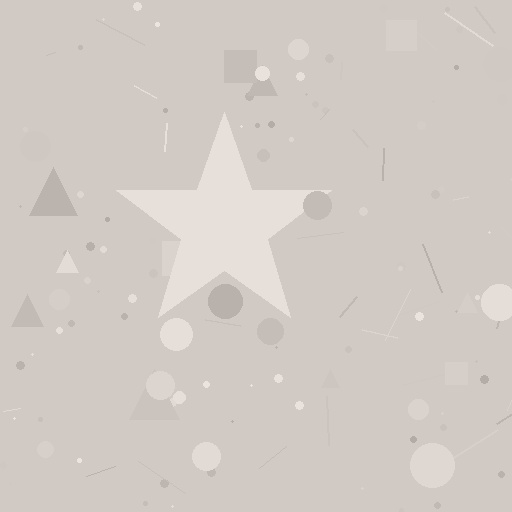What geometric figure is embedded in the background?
A star is embedded in the background.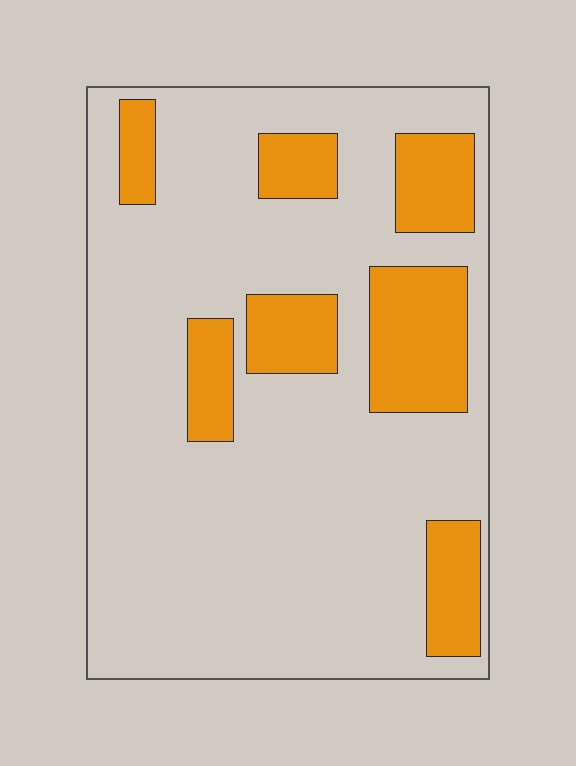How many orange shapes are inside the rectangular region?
7.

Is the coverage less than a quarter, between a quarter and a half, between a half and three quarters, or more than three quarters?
Less than a quarter.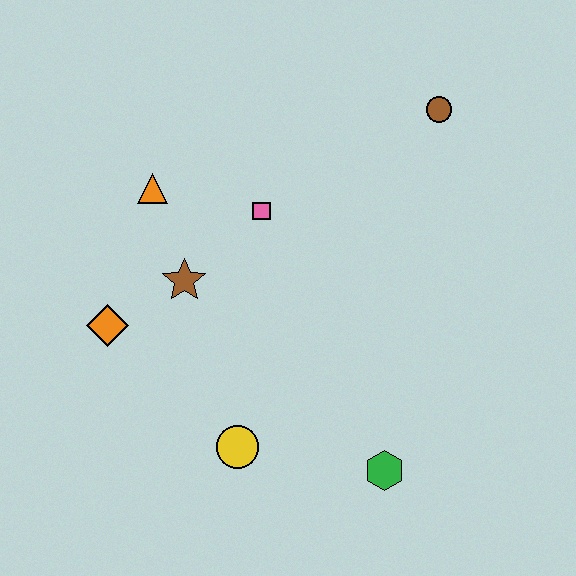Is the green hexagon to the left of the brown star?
No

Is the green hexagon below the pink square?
Yes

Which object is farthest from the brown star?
The brown circle is farthest from the brown star.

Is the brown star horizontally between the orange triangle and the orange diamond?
No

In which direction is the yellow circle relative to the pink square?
The yellow circle is below the pink square.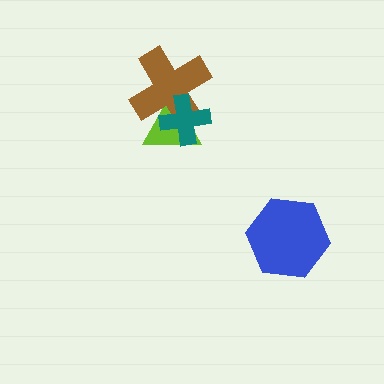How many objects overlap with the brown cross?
2 objects overlap with the brown cross.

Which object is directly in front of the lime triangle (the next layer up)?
The brown cross is directly in front of the lime triangle.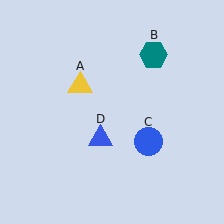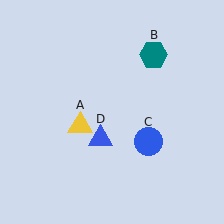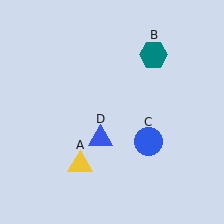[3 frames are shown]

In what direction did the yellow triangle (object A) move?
The yellow triangle (object A) moved down.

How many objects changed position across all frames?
1 object changed position: yellow triangle (object A).